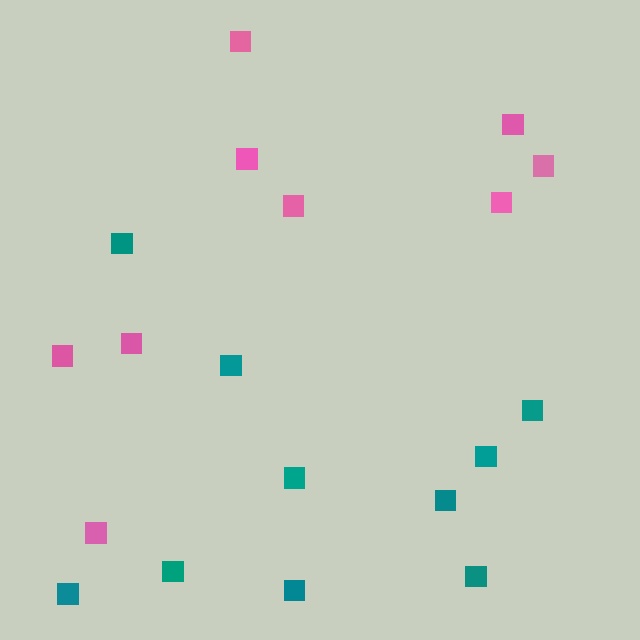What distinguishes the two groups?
There are 2 groups: one group of pink squares (9) and one group of teal squares (10).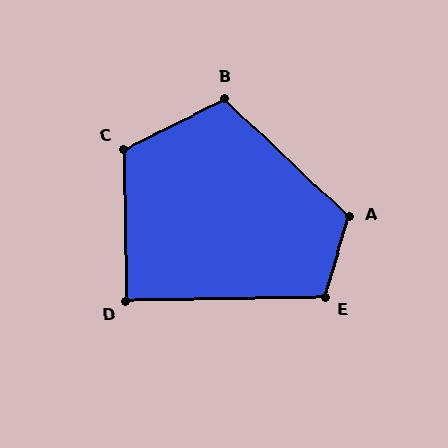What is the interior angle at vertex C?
Approximately 116 degrees (obtuse).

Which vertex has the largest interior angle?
A, at approximately 117 degrees.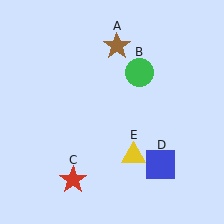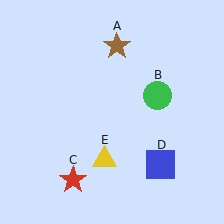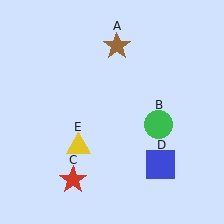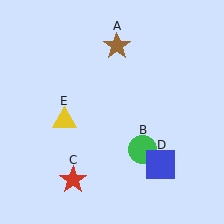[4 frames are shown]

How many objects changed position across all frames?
2 objects changed position: green circle (object B), yellow triangle (object E).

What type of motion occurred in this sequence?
The green circle (object B), yellow triangle (object E) rotated clockwise around the center of the scene.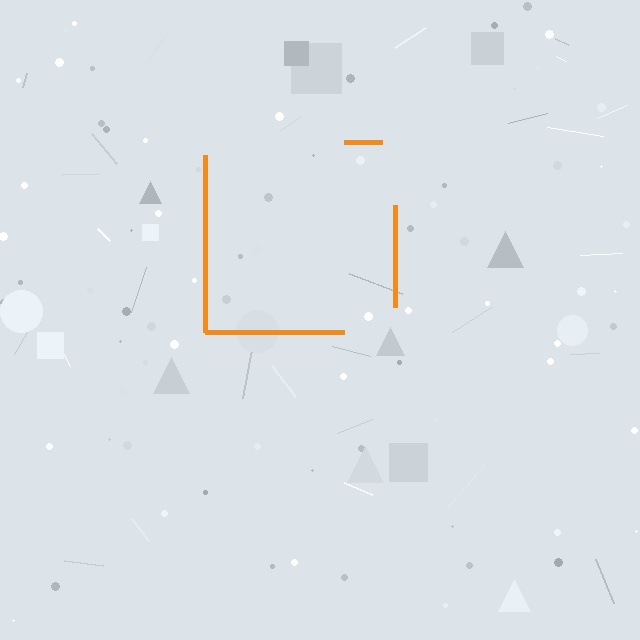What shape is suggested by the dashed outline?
The dashed outline suggests a square.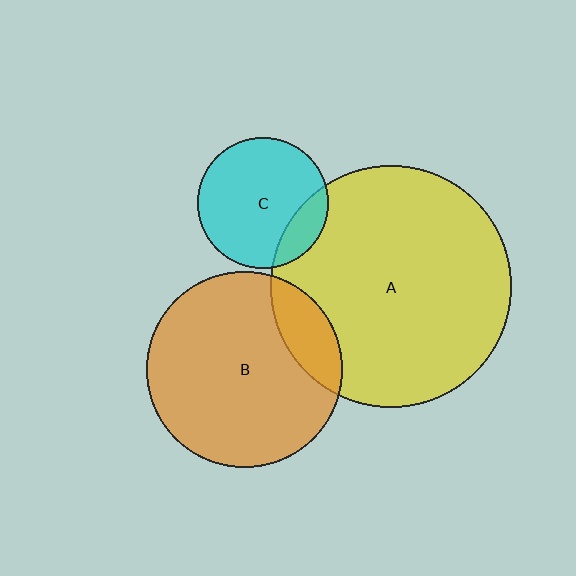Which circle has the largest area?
Circle A (yellow).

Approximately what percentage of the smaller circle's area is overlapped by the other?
Approximately 15%.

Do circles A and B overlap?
Yes.